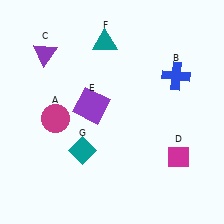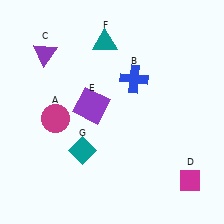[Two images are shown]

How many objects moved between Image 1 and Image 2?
2 objects moved between the two images.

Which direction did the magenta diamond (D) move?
The magenta diamond (D) moved down.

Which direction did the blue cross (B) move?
The blue cross (B) moved left.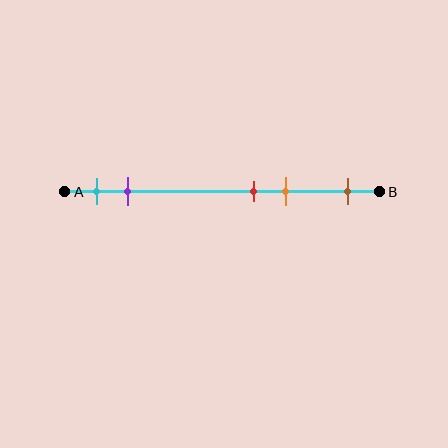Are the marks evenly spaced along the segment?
No, the marks are not evenly spaced.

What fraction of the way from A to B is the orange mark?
The orange mark is approximately 70% (0.7) of the way from A to B.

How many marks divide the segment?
There are 5 marks dividing the segment.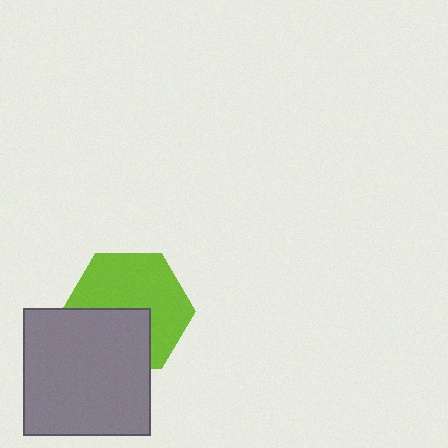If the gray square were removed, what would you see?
You would see the complete lime hexagon.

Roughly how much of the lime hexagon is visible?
About half of it is visible (roughly 61%).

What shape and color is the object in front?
The object in front is a gray square.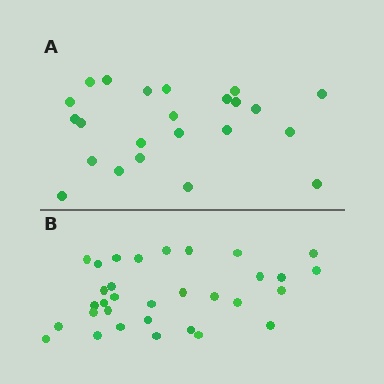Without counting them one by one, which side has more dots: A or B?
Region B (the bottom region) has more dots.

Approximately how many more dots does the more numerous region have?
Region B has roughly 8 or so more dots than region A.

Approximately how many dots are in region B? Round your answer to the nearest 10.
About 30 dots. (The exact count is 32, which rounds to 30.)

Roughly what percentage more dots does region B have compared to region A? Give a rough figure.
About 40% more.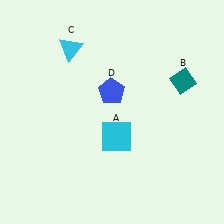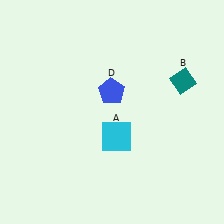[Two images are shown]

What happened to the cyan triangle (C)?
The cyan triangle (C) was removed in Image 2. It was in the top-left area of Image 1.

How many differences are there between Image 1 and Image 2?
There is 1 difference between the two images.